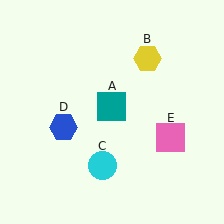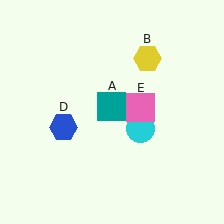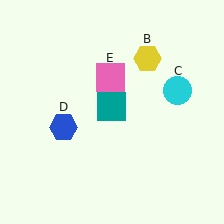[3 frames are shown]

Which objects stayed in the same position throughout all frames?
Teal square (object A) and yellow hexagon (object B) and blue hexagon (object D) remained stationary.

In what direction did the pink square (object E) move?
The pink square (object E) moved up and to the left.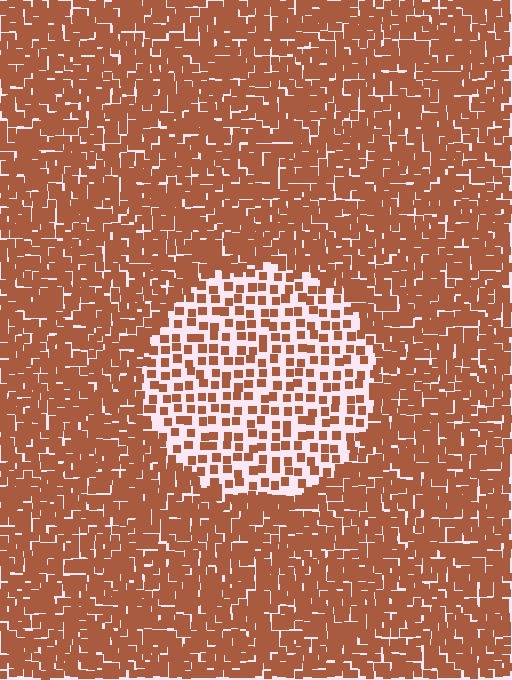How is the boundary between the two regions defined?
The boundary is defined by a change in element density (approximately 2.4x ratio). All elements are the same color, size, and shape.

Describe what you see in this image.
The image contains small brown elements arranged at two different densities. A circle-shaped region is visible where the elements are less densely packed than the surrounding area.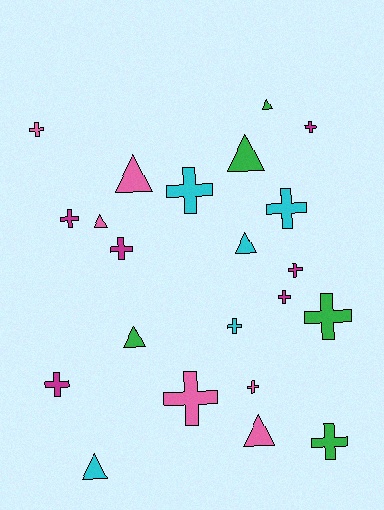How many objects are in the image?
There are 22 objects.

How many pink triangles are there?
There are 3 pink triangles.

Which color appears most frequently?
Pink, with 6 objects.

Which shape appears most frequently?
Cross, with 14 objects.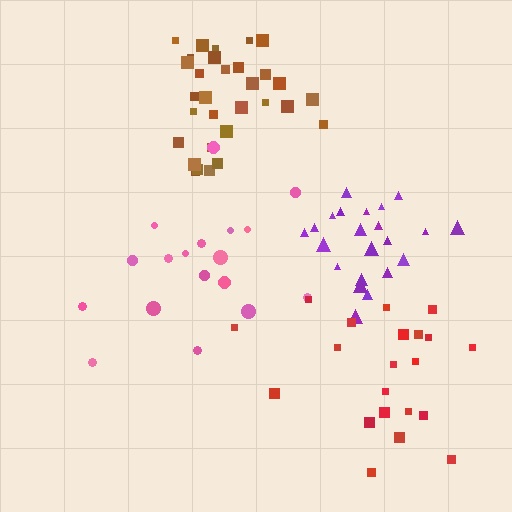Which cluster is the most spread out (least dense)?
Pink.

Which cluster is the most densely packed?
Purple.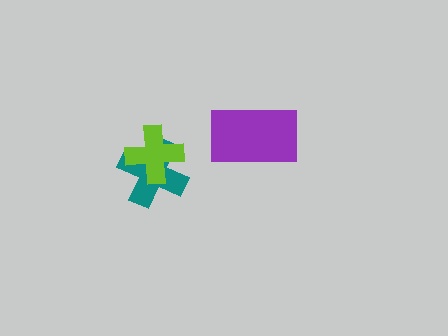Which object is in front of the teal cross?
The lime cross is in front of the teal cross.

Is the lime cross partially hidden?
No, no other shape covers it.